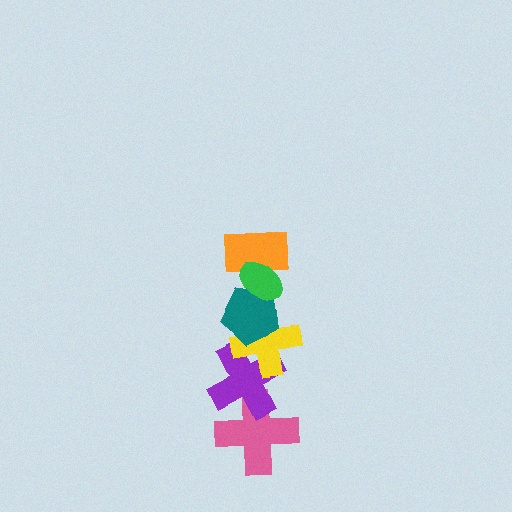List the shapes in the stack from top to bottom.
From top to bottom: the green ellipse, the orange rectangle, the teal pentagon, the yellow cross, the purple cross, the pink cross.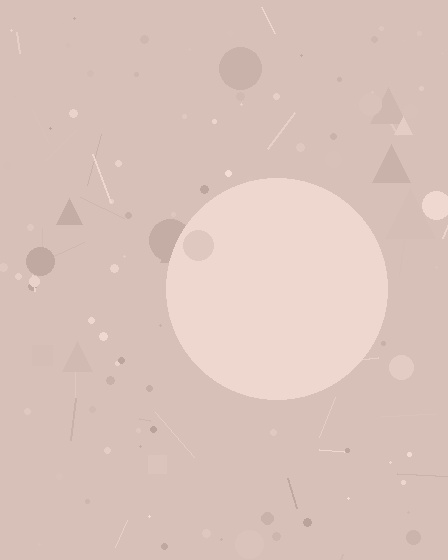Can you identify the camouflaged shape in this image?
The camouflaged shape is a circle.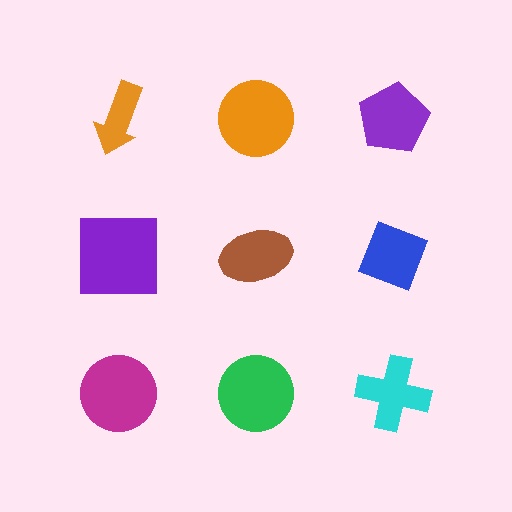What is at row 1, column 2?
An orange circle.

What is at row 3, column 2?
A green circle.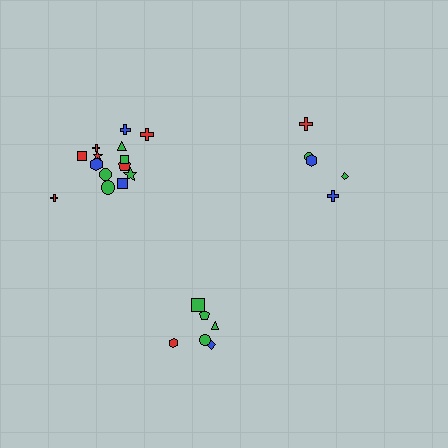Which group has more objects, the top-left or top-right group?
The top-left group.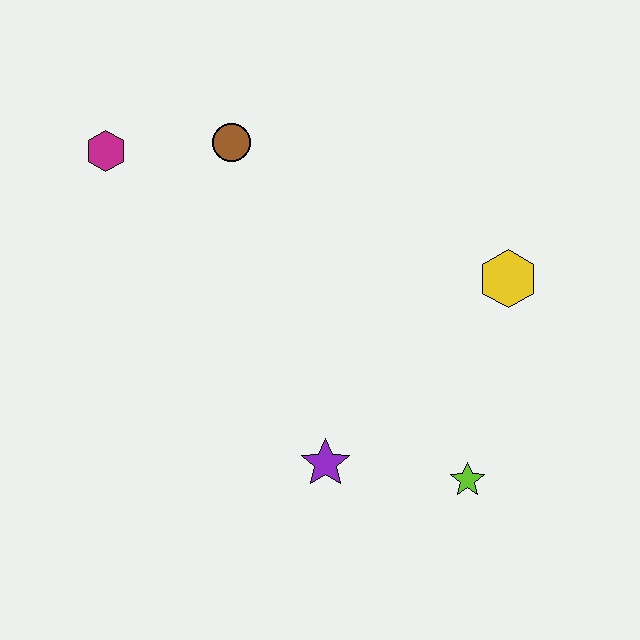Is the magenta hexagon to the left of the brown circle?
Yes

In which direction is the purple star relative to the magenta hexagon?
The purple star is below the magenta hexagon.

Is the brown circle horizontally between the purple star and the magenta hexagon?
Yes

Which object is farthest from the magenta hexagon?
The lime star is farthest from the magenta hexagon.